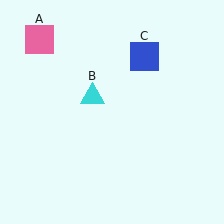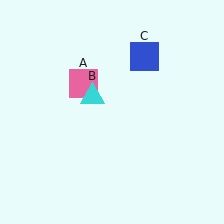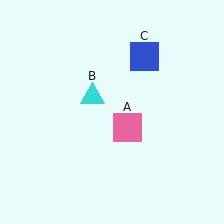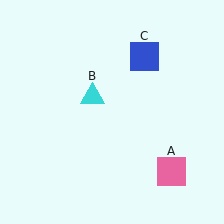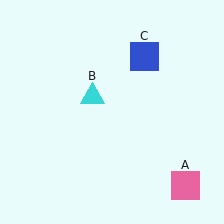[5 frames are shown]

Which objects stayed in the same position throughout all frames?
Cyan triangle (object B) and blue square (object C) remained stationary.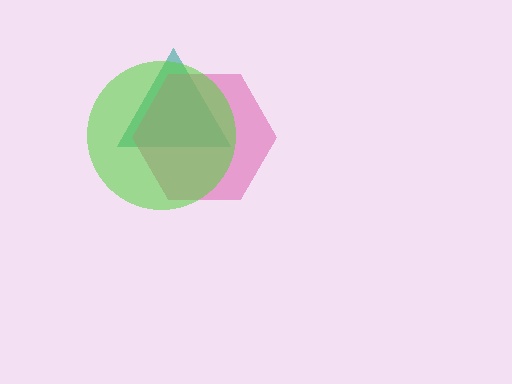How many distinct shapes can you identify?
There are 3 distinct shapes: a teal triangle, a pink hexagon, a lime circle.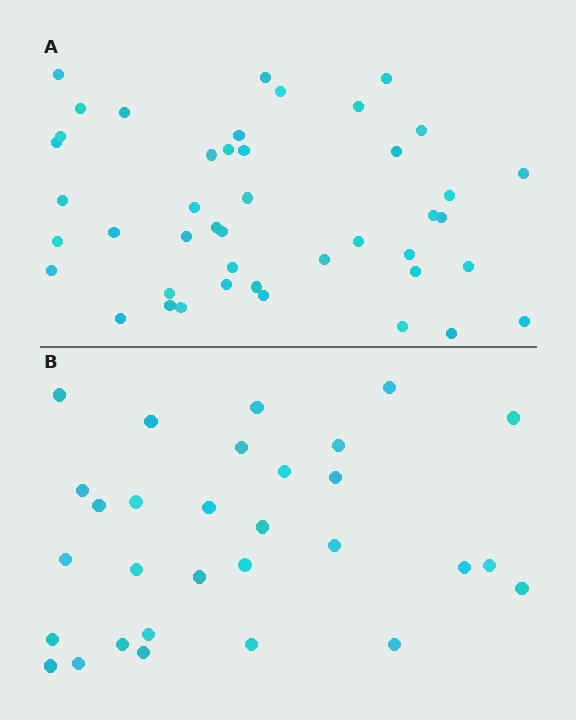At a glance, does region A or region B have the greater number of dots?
Region A (the top region) has more dots.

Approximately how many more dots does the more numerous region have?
Region A has approximately 15 more dots than region B.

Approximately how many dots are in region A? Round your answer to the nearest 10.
About 40 dots. (The exact count is 44, which rounds to 40.)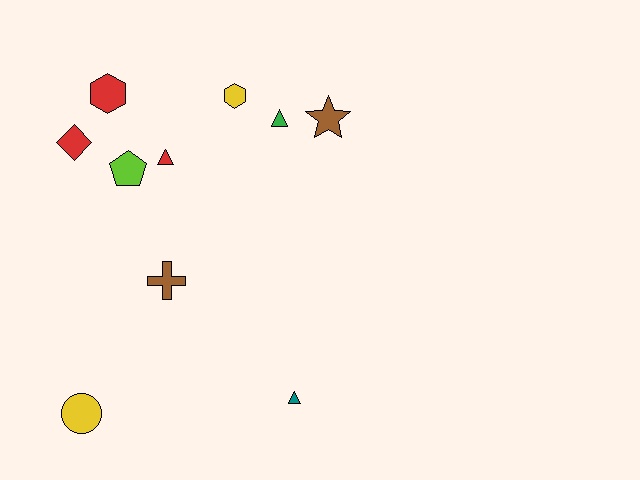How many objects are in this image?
There are 10 objects.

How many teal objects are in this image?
There is 1 teal object.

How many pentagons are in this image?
There is 1 pentagon.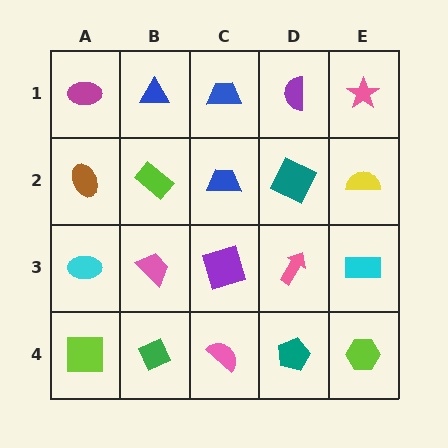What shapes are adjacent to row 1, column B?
A lime rectangle (row 2, column B), a magenta ellipse (row 1, column A), a blue trapezoid (row 1, column C).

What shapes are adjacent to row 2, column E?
A pink star (row 1, column E), a cyan rectangle (row 3, column E), a teal square (row 2, column D).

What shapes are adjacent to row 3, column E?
A yellow semicircle (row 2, column E), a lime hexagon (row 4, column E), a pink arrow (row 3, column D).